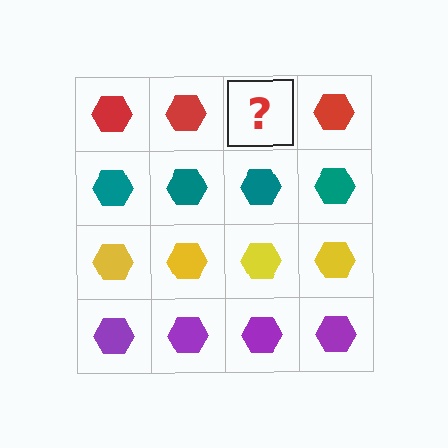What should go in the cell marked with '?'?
The missing cell should contain a red hexagon.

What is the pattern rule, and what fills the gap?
The rule is that each row has a consistent color. The gap should be filled with a red hexagon.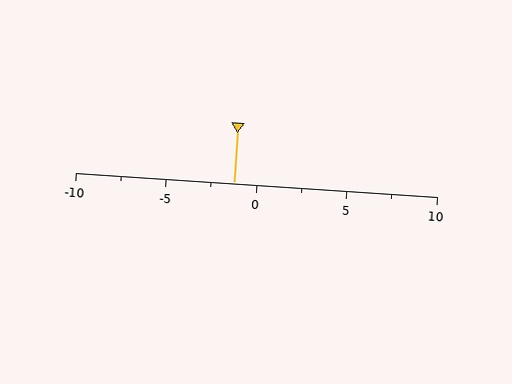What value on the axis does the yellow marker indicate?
The marker indicates approximately -1.2.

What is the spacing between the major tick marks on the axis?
The major ticks are spaced 5 apart.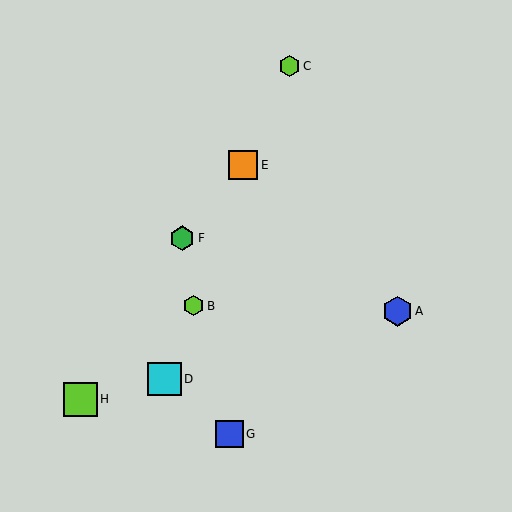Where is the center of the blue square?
The center of the blue square is at (229, 434).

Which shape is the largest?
The lime square (labeled H) is the largest.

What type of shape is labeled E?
Shape E is an orange square.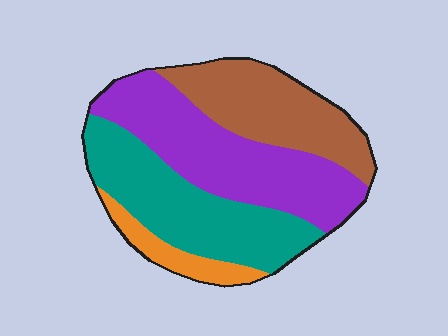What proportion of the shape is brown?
Brown takes up about one quarter (1/4) of the shape.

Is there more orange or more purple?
Purple.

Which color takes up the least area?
Orange, at roughly 10%.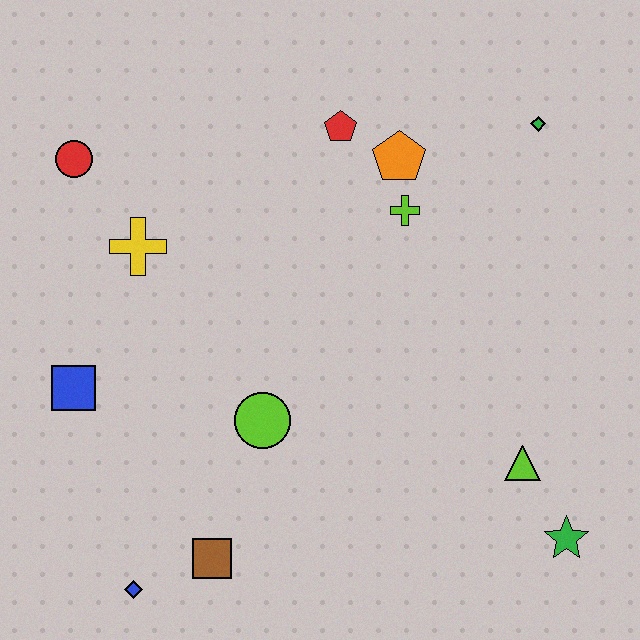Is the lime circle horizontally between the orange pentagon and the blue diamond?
Yes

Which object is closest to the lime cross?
The orange pentagon is closest to the lime cross.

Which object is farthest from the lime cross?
The blue diamond is farthest from the lime cross.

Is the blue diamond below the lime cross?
Yes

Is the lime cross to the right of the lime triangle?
No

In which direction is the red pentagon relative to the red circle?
The red pentagon is to the right of the red circle.